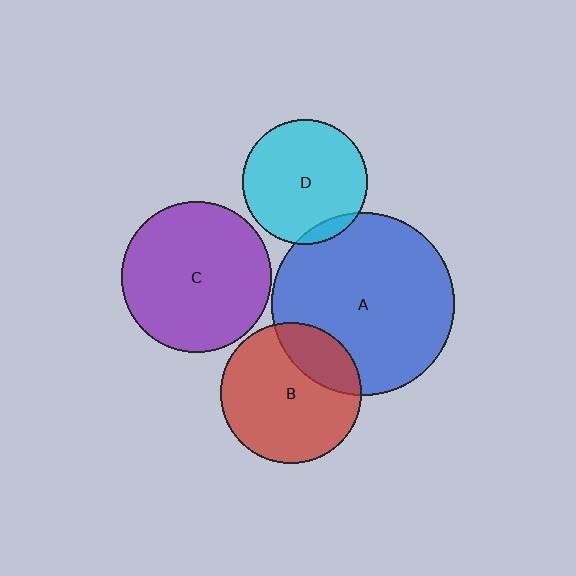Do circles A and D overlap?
Yes.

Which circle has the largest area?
Circle A (blue).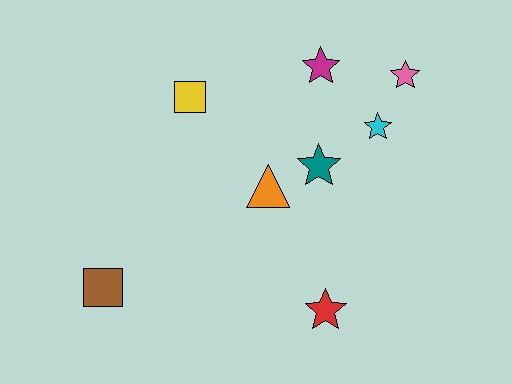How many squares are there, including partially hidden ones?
There are 2 squares.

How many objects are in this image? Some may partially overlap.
There are 8 objects.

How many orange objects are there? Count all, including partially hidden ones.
There is 1 orange object.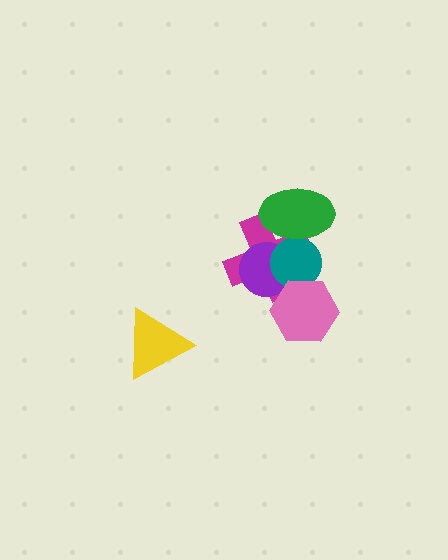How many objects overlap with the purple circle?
2 objects overlap with the purple circle.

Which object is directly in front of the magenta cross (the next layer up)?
The purple circle is directly in front of the magenta cross.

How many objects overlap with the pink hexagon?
2 objects overlap with the pink hexagon.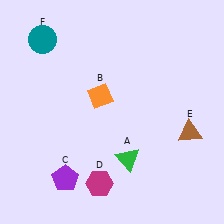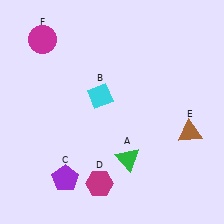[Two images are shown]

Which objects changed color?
B changed from orange to cyan. F changed from teal to magenta.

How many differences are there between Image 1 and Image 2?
There are 2 differences between the two images.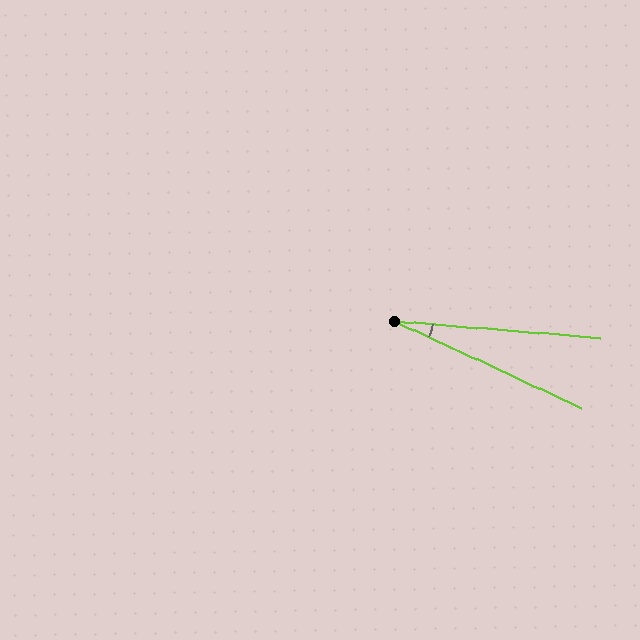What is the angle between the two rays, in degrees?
Approximately 20 degrees.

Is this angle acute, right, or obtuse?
It is acute.